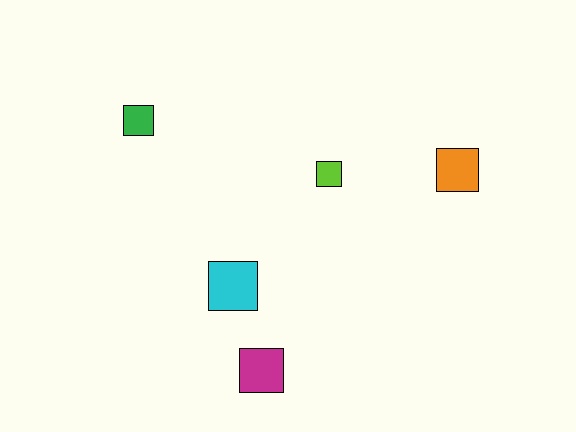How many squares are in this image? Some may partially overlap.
There are 5 squares.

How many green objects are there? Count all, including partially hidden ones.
There is 1 green object.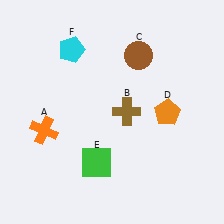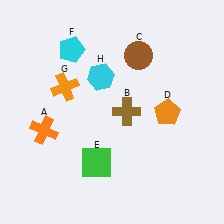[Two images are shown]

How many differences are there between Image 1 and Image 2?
There are 2 differences between the two images.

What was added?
An orange cross (G), a cyan hexagon (H) were added in Image 2.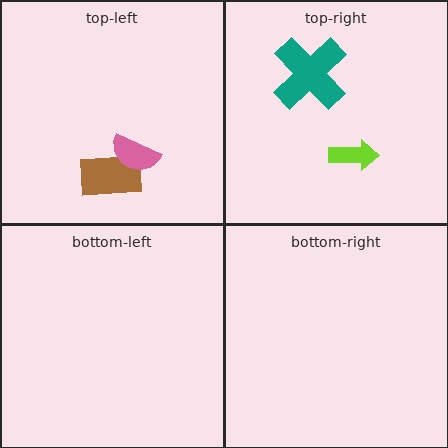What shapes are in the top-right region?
The lime arrow, the teal cross.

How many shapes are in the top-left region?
2.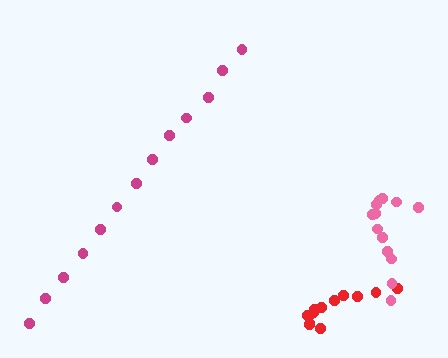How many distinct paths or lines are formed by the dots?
There are 3 distinct paths.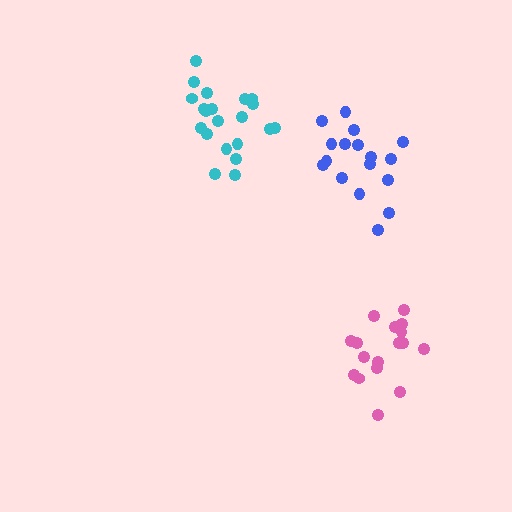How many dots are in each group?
Group 1: 17 dots, Group 2: 17 dots, Group 3: 21 dots (55 total).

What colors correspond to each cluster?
The clusters are colored: pink, blue, cyan.